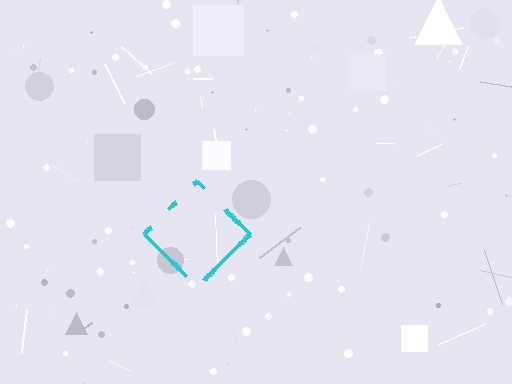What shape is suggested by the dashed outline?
The dashed outline suggests a diamond.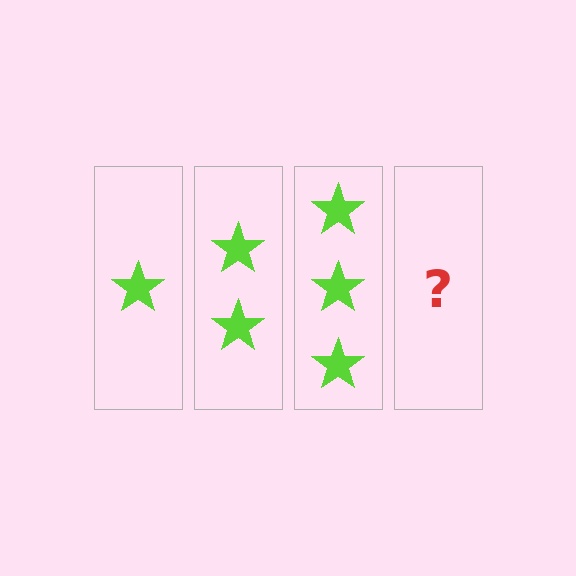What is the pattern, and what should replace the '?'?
The pattern is that each step adds one more star. The '?' should be 4 stars.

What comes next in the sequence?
The next element should be 4 stars.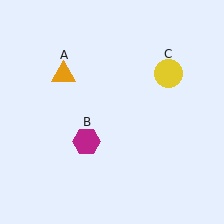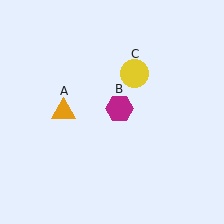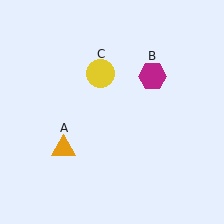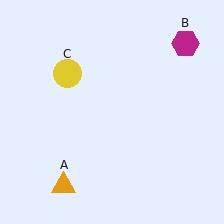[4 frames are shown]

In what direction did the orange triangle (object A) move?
The orange triangle (object A) moved down.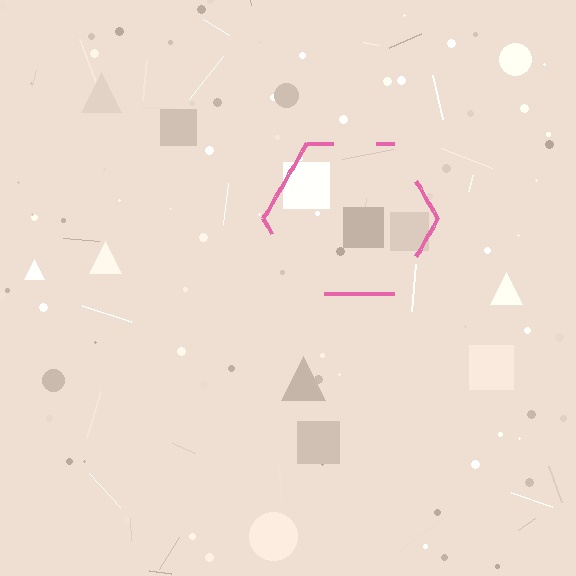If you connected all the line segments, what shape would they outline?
They would outline a hexagon.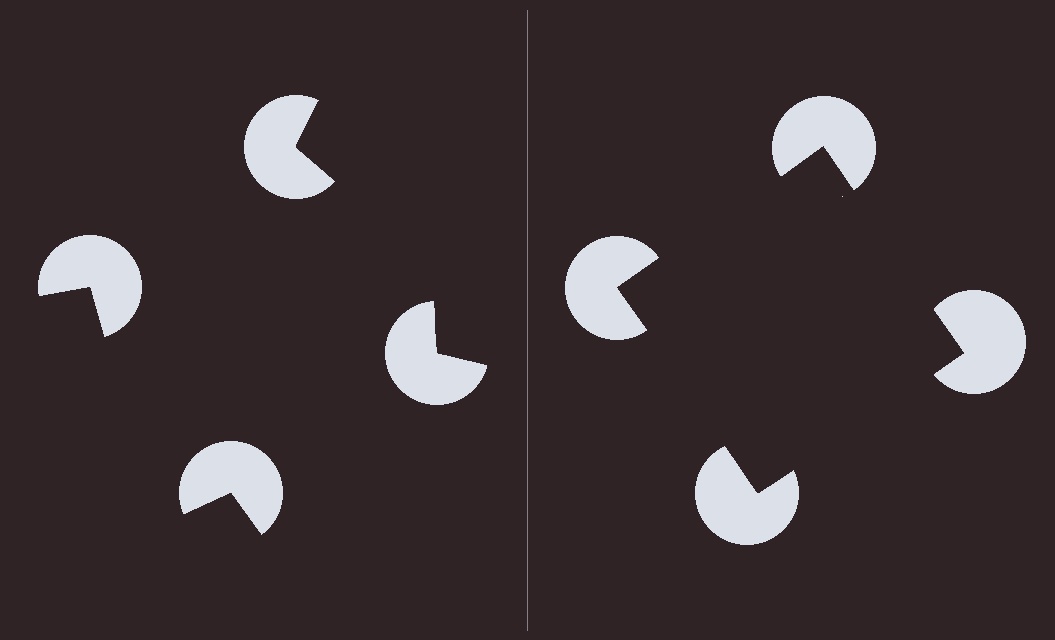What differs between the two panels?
The pac-man discs are positioned identically on both sides; only the wedge orientations differ. On the right they align to a square; on the left they are misaligned.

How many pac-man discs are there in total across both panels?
8 — 4 on each side.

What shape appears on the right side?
An illusory square.